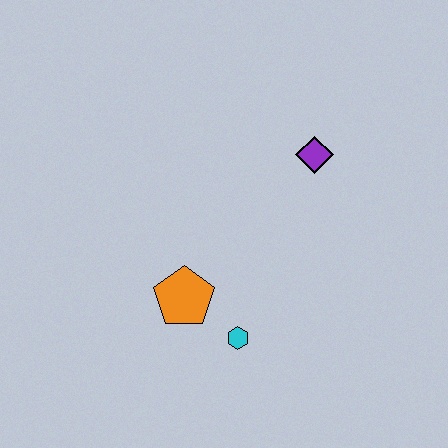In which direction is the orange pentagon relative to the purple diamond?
The orange pentagon is below the purple diamond.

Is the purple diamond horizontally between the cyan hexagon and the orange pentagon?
No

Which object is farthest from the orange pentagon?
The purple diamond is farthest from the orange pentagon.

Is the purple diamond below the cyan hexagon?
No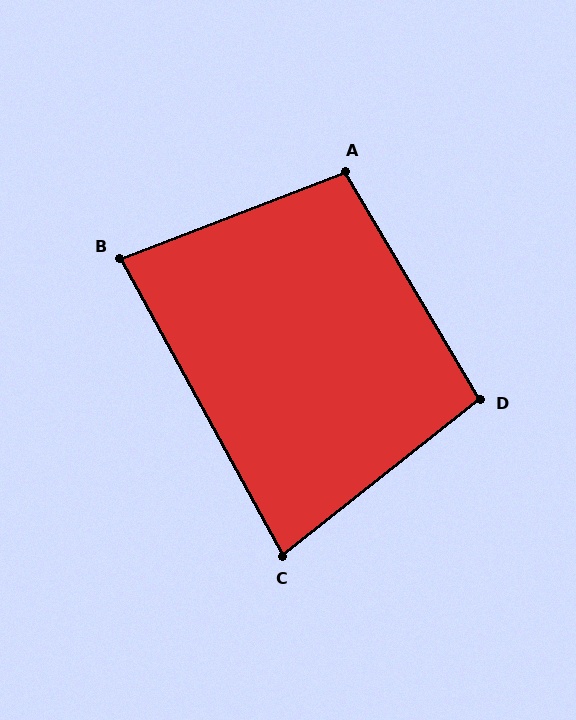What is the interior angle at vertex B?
Approximately 82 degrees (acute).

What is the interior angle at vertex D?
Approximately 98 degrees (obtuse).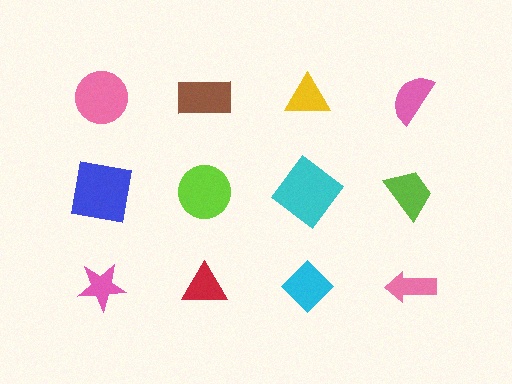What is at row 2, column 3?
A cyan diamond.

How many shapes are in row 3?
4 shapes.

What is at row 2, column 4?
A lime trapezoid.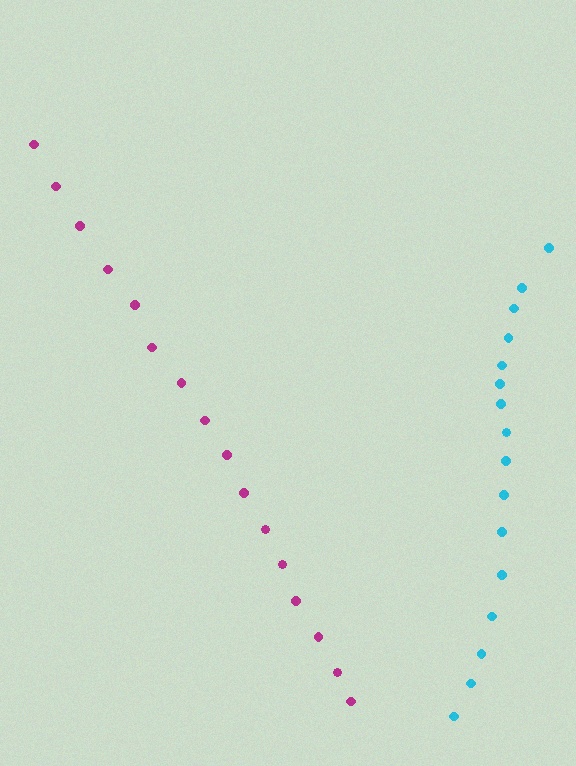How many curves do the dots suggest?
There are 2 distinct paths.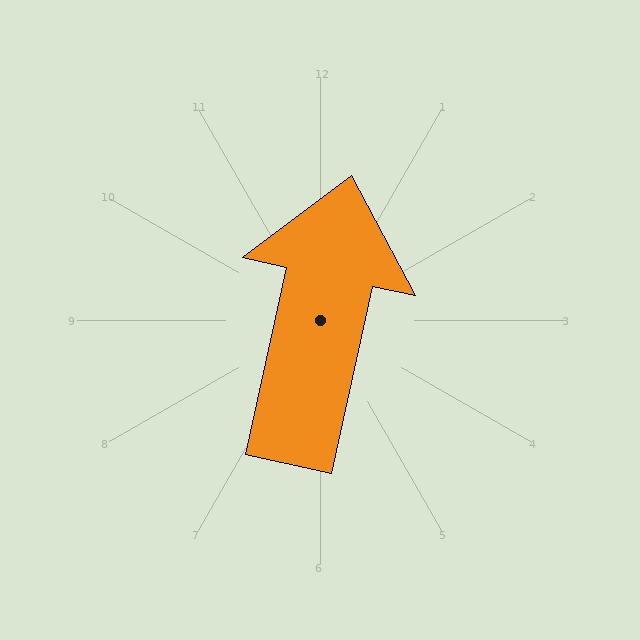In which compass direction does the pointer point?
North.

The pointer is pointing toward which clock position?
Roughly 12 o'clock.